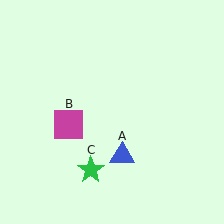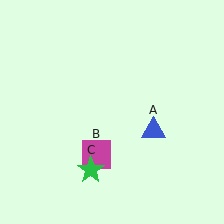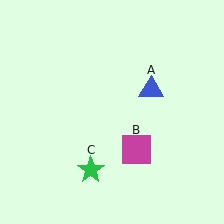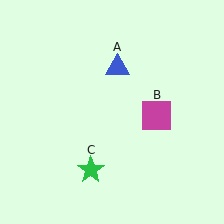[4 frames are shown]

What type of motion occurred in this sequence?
The blue triangle (object A), magenta square (object B) rotated counterclockwise around the center of the scene.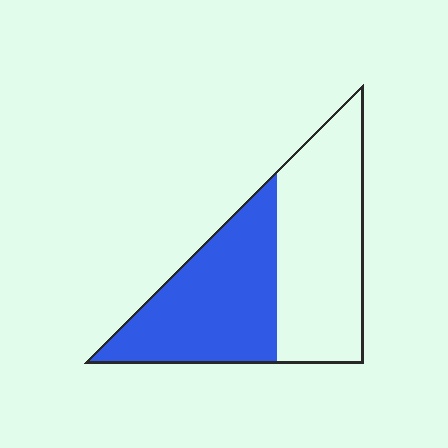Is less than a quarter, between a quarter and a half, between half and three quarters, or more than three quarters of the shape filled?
Between a quarter and a half.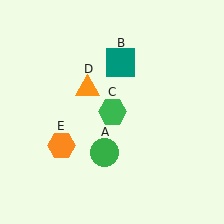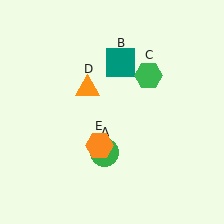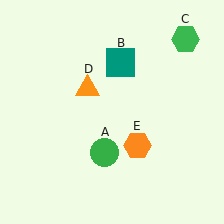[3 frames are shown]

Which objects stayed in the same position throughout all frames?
Green circle (object A) and teal square (object B) and orange triangle (object D) remained stationary.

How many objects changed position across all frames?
2 objects changed position: green hexagon (object C), orange hexagon (object E).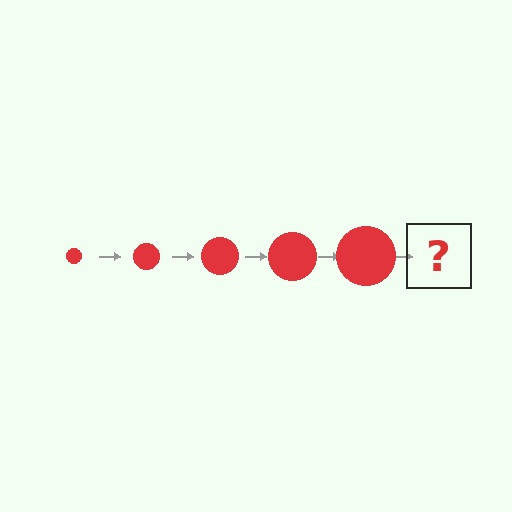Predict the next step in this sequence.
The next step is a red circle, larger than the previous one.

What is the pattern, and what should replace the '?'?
The pattern is that the circle gets progressively larger each step. The '?' should be a red circle, larger than the previous one.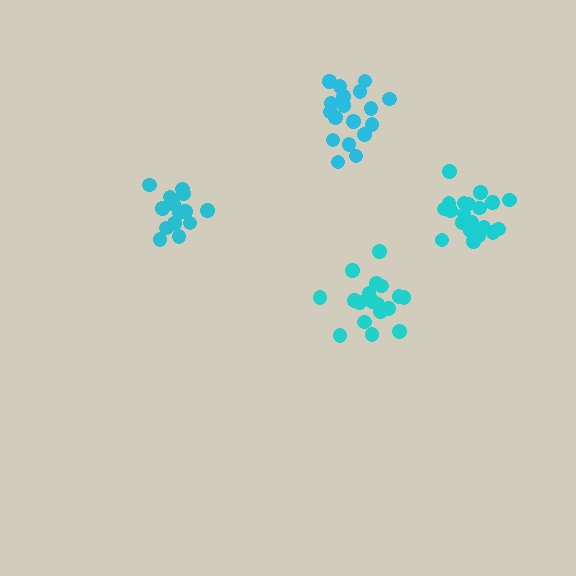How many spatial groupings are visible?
There are 4 spatial groupings.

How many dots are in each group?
Group 1: 18 dots, Group 2: 15 dots, Group 3: 18 dots, Group 4: 20 dots (71 total).